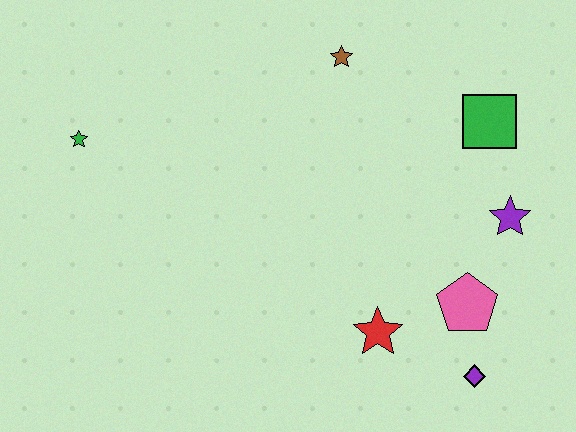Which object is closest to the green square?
The purple star is closest to the green square.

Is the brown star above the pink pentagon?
Yes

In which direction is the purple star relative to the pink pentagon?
The purple star is above the pink pentagon.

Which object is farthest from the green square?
The green star is farthest from the green square.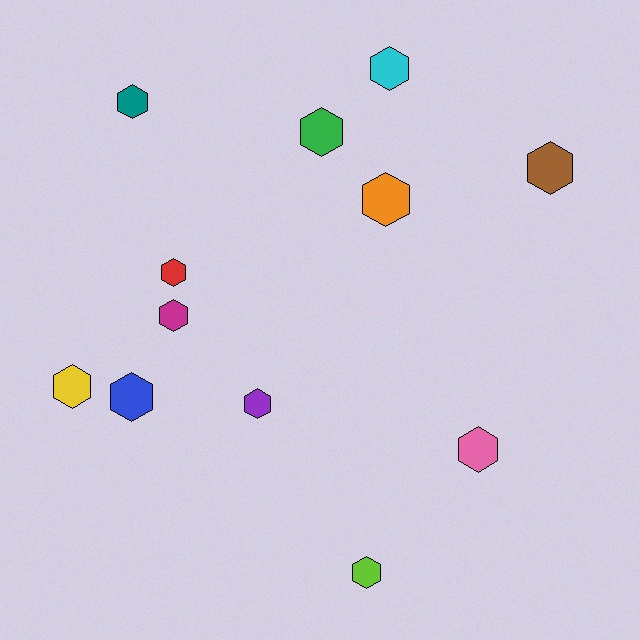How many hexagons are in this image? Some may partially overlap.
There are 12 hexagons.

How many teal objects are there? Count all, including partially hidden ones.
There is 1 teal object.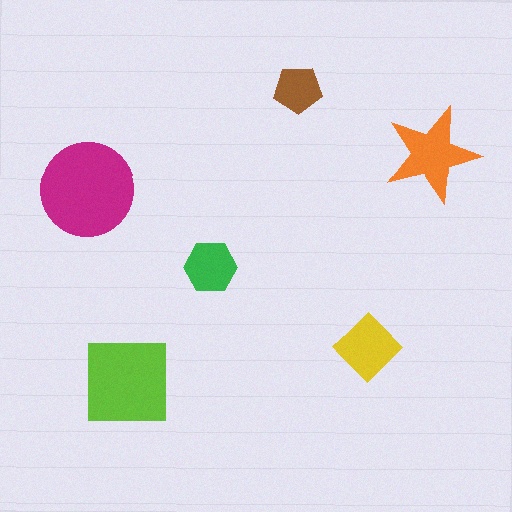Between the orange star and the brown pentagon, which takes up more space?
The orange star.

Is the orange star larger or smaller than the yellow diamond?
Larger.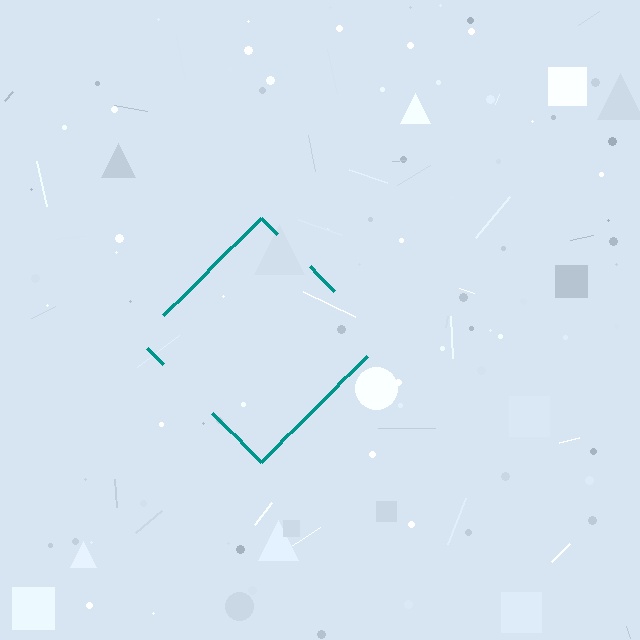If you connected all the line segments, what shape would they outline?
They would outline a diamond.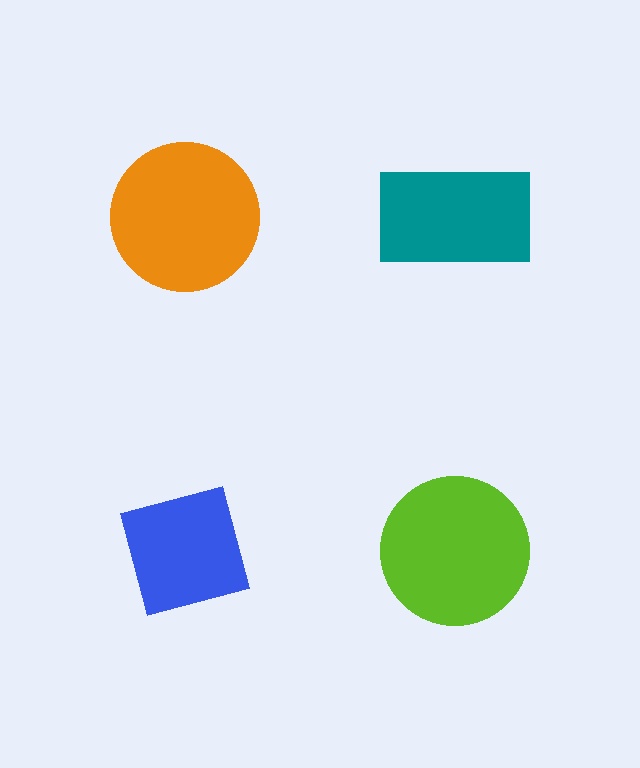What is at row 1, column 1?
An orange circle.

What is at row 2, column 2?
A lime circle.